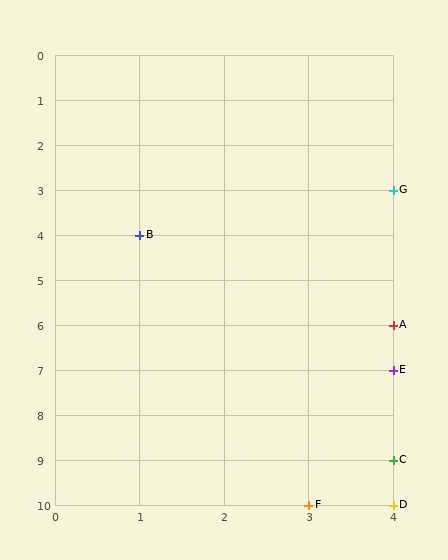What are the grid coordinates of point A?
Point A is at grid coordinates (4, 6).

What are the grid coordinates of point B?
Point B is at grid coordinates (1, 4).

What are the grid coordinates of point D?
Point D is at grid coordinates (4, 10).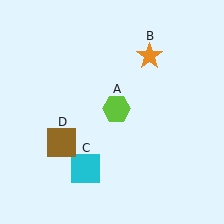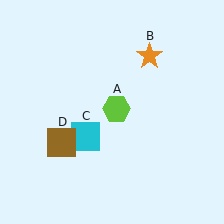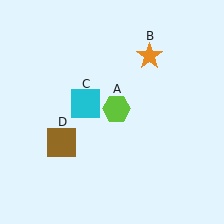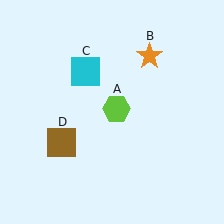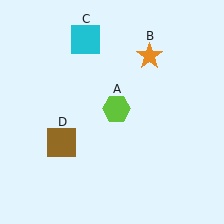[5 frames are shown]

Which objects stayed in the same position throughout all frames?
Lime hexagon (object A) and orange star (object B) and brown square (object D) remained stationary.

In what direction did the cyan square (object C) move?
The cyan square (object C) moved up.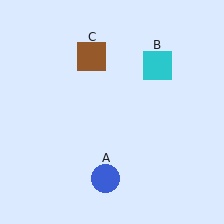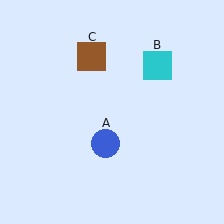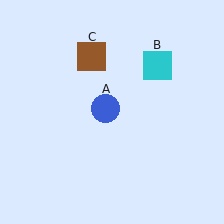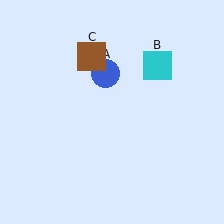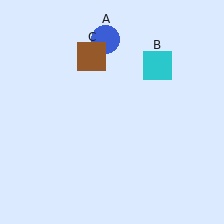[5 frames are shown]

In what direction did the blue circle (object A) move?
The blue circle (object A) moved up.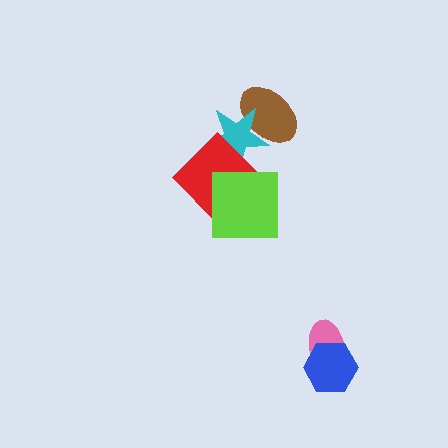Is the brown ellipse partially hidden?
Yes, it is partially covered by another shape.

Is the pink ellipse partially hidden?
Yes, it is partially covered by another shape.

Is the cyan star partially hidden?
Yes, it is partially covered by another shape.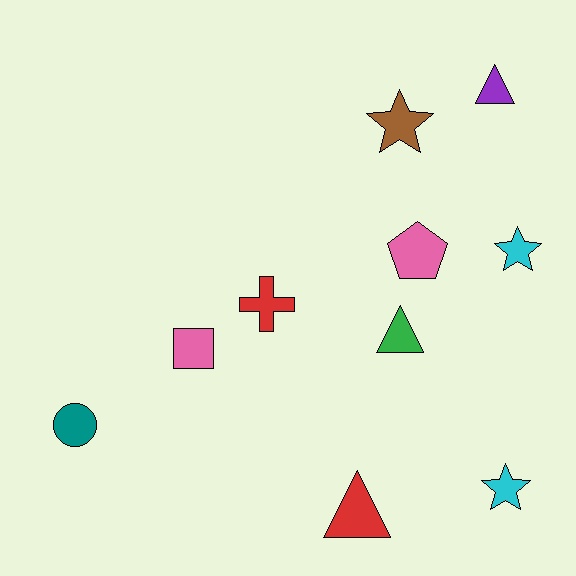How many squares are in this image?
There is 1 square.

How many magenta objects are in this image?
There are no magenta objects.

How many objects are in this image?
There are 10 objects.